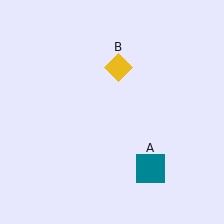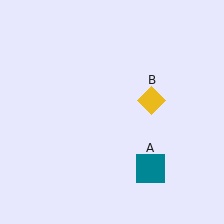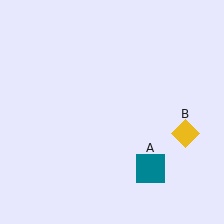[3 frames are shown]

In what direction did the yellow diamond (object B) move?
The yellow diamond (object B) moved down and to the right.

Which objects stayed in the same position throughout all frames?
Teal square (object A) remained stationary.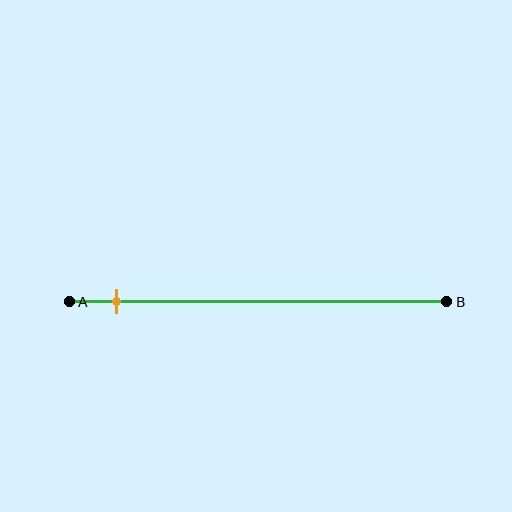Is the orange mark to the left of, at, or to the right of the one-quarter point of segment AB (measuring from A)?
The orange mark is to the left of the one-quarter point of segment AB.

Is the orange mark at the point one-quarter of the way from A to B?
No, the mark is at about 15% from A, not at the 25% one-quarter point.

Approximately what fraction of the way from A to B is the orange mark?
The orange mark is approximately 15% of the way from A to B.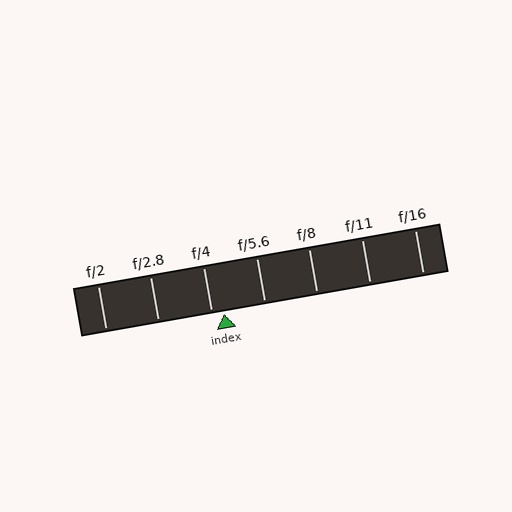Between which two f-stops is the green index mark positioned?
The index mark is between f/4 and f/5.6.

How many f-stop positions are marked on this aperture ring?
There are 7 f-stop positions marked.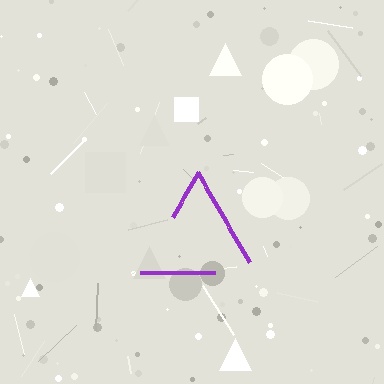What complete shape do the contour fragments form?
The contour fragments form a triangle.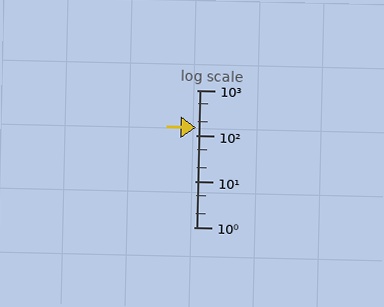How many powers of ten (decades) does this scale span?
The scale spans 3 decades, from 1 to 1000.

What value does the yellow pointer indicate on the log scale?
The pointer indicates approximately 150.